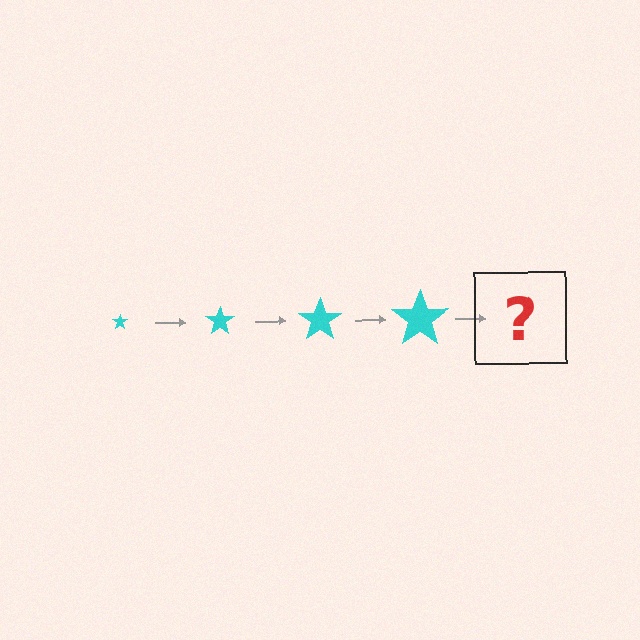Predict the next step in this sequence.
The next step is a cyan star, larger than the previous one.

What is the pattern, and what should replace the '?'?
The pattern is that the star gets progressively larger each step. The '?' should be a cyan star, larger than the previous one.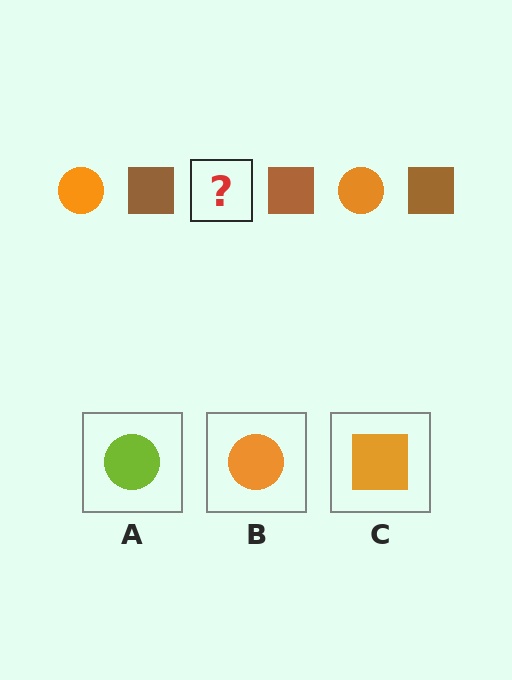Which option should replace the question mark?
Option B.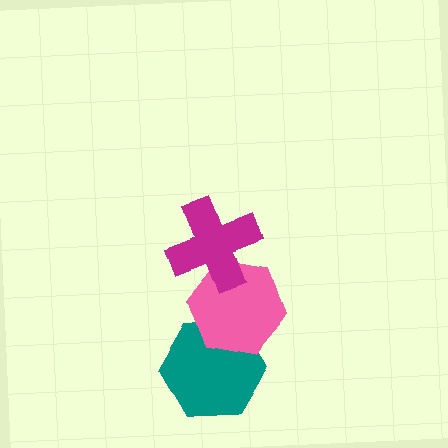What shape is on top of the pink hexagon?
The magenta cross is on top of the pink hexagon.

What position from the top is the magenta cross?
The magenta cross is 1st from the top.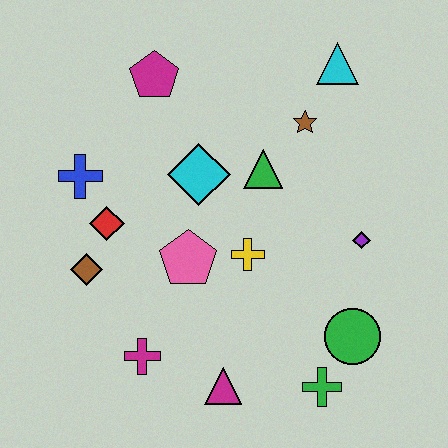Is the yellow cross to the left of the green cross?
Yes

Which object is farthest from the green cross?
The magenta pentagon is farthest from the green cross.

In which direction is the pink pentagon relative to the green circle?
The pink pentagon is to the left of the green circle.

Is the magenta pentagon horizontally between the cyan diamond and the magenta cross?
Yes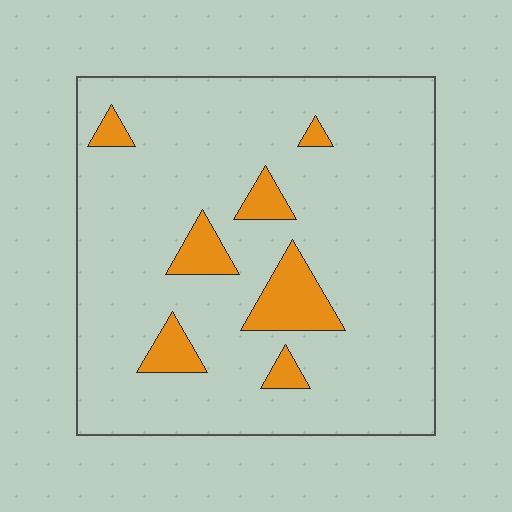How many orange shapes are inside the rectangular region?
7.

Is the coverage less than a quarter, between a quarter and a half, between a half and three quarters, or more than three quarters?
Less than a quarter.